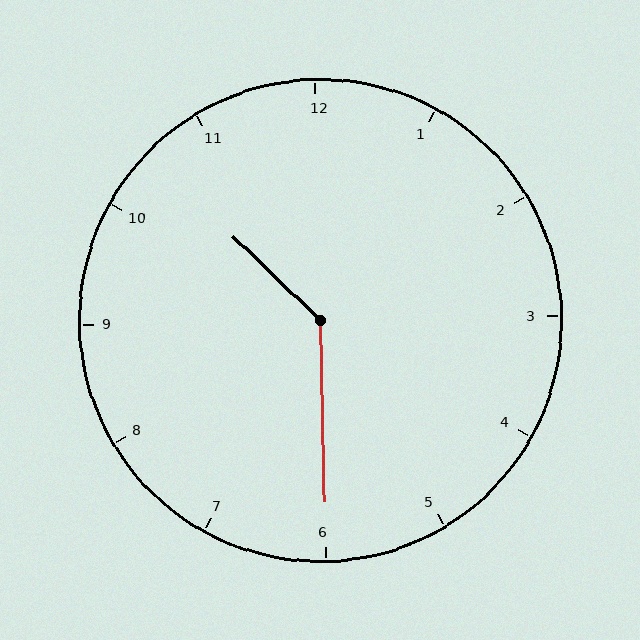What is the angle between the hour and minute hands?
Approximately 135 degrees.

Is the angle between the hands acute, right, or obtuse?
It is obtuse.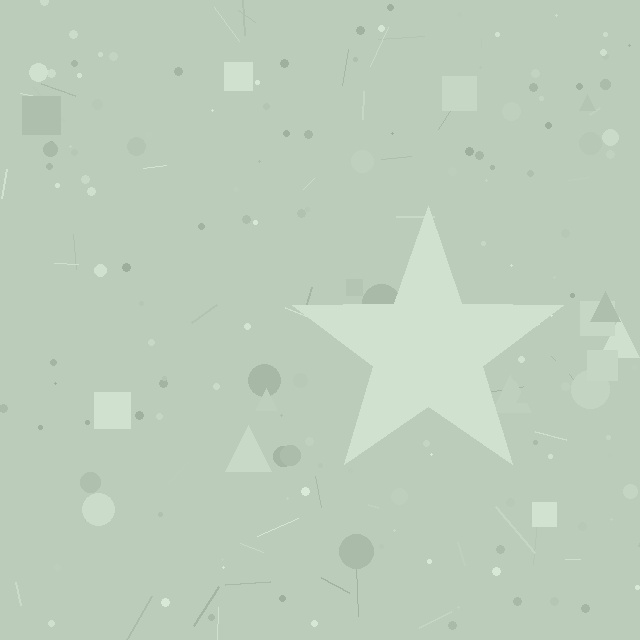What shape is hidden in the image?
A star is hidden in the image.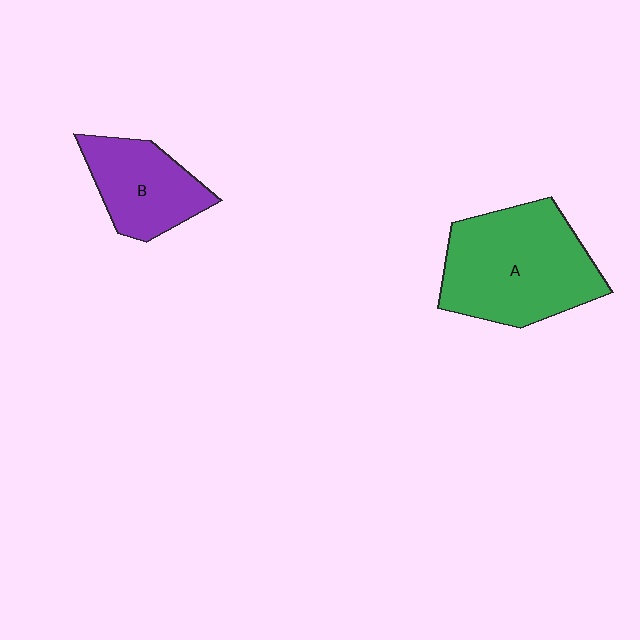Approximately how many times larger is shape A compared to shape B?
Approximately 1.7 times.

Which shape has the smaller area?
Shape B (purple).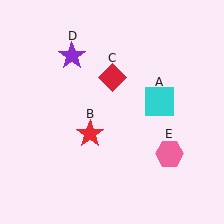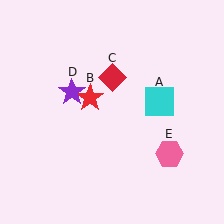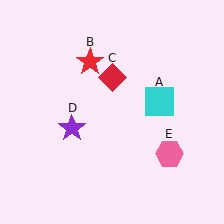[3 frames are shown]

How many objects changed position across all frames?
2 objects changed position: red star (object B), purple star (object D).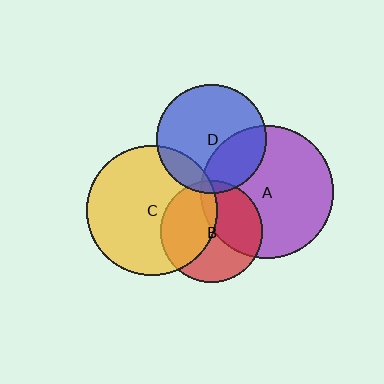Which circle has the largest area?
Circle A (purple).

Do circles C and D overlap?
Yes.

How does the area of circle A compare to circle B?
Approximately 1.7 times.